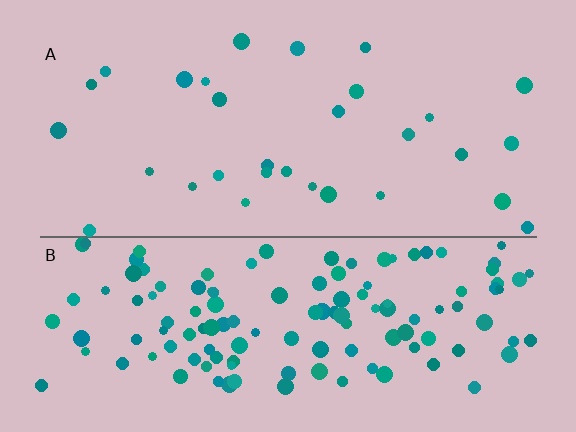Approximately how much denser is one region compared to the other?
Approximately 4.5× — region B over region A.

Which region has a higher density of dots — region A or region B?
B (the bottom).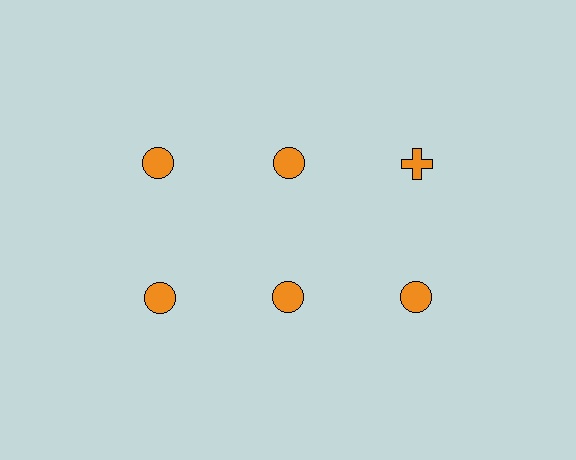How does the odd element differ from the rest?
It has a different shape: cross instead of circle.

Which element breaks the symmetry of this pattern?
The orange cross in the top row, center column breaks the symmetry. All other shapes are orange circles.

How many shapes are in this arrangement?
There are 6 shapes arranged in a grid pattern.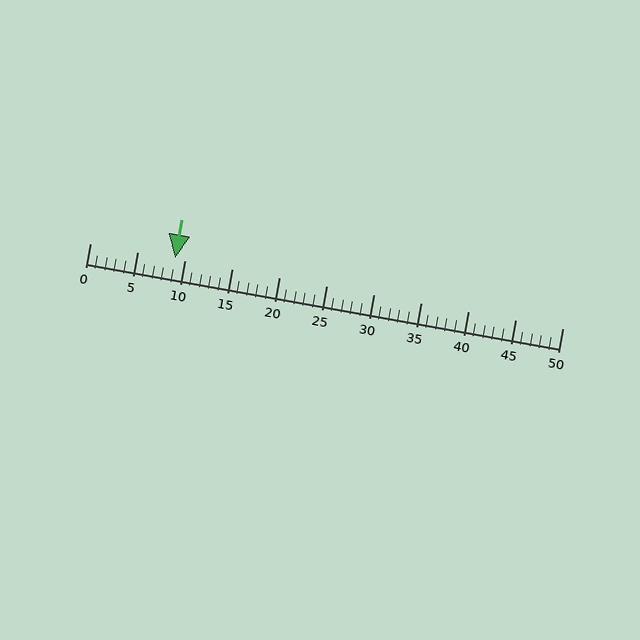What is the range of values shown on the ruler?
The ruler shows values from 0 to 50.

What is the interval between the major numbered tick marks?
The major tick marks are spaced 5 units apart.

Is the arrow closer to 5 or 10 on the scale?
The arrow is closer to 10.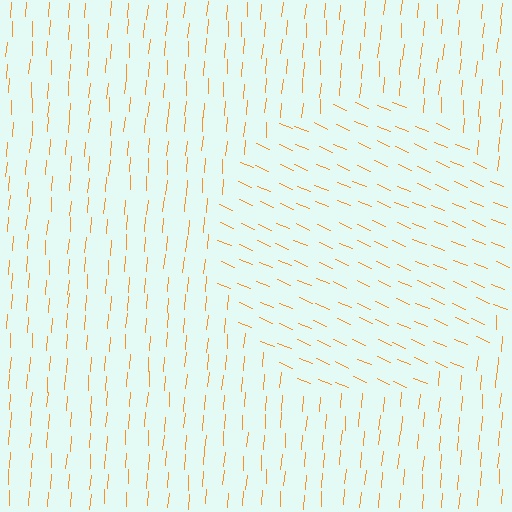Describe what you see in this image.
The image is filled with small orange line segments. A circle region in the image has lines oriented differently from the surrounding lines, creating a visible texture boundary.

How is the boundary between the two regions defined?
The boundary is defined purely by a change in line orientation (approximately 71 degrees difference). All lines are the same color and thickness.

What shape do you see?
I see a circle.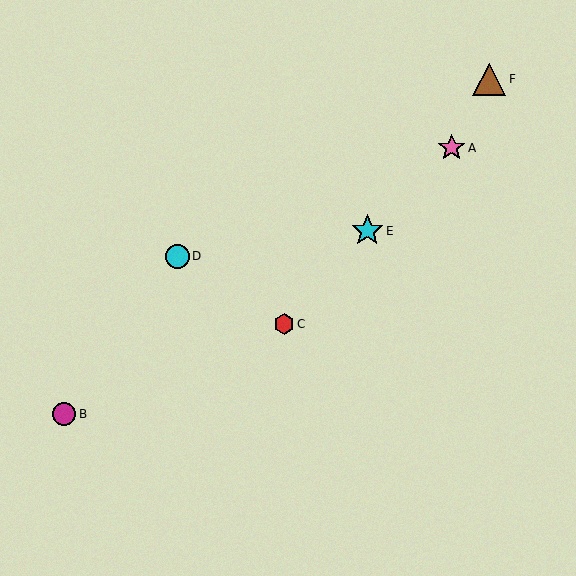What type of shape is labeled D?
Shape D is a cyan circle.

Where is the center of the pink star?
The center of the pink star is at (452, 148).